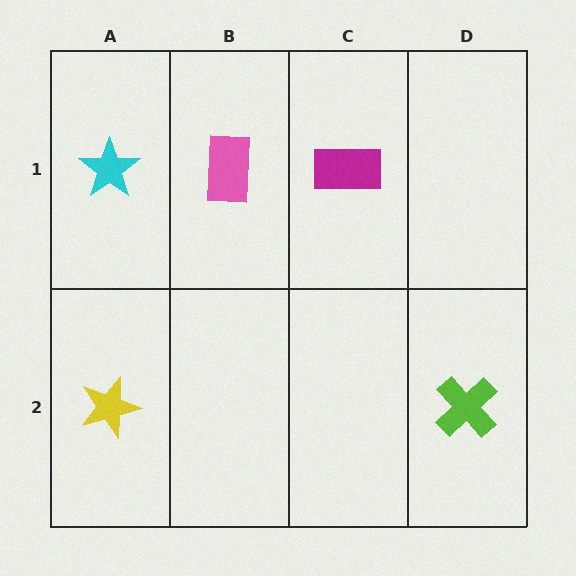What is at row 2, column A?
A yellow star.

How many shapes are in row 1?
3 shapes.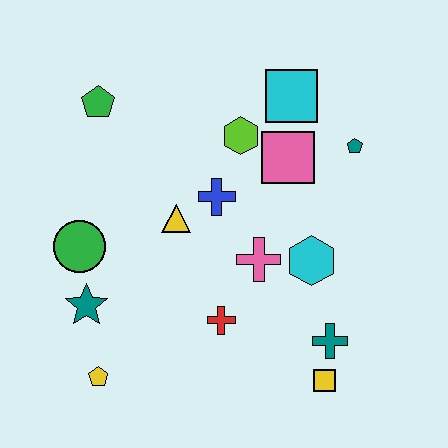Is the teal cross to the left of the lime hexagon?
No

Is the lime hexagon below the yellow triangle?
No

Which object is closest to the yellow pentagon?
The teal star is closest to the yellow pentagon.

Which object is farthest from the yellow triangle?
The yellow square is farthest from the yellow triangle.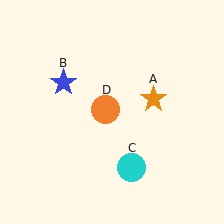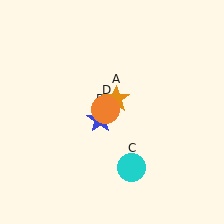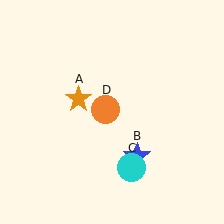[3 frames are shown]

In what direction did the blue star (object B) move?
The blue star (object B) moved down and to the right.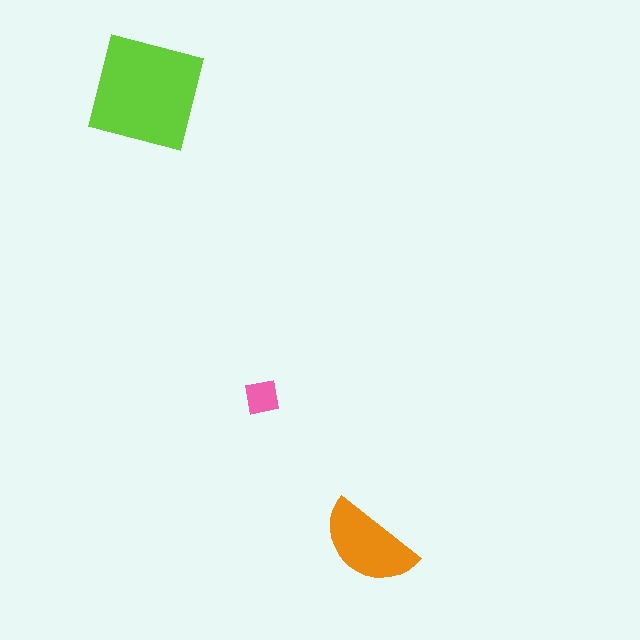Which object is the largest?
The lime square.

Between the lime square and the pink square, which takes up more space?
The lime square.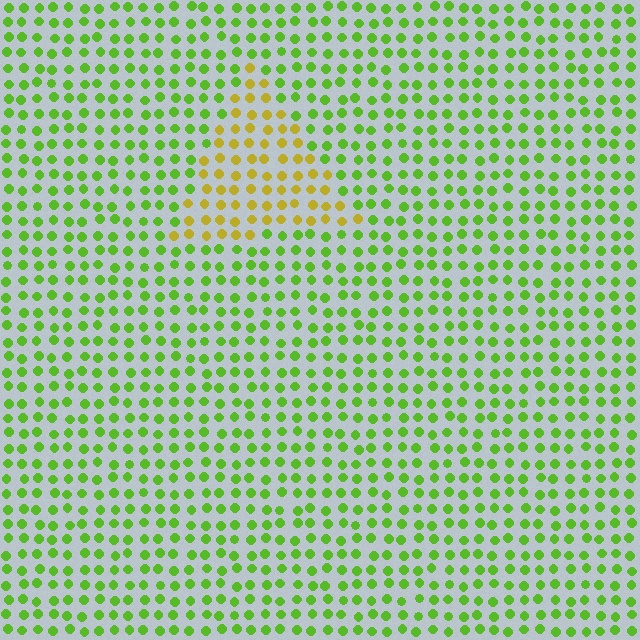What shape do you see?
I see a triangle.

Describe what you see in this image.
The image is filled with small lime elements in a uniform arrangement. A triangle-shaped region is visible where the elements are tinted to a slightly different hue, forming a subtle color boundary.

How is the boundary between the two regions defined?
The boundary is defined purely by a slight shift in hue (about 47 degrees). Spacing, size, and orientation are identical on both sides.